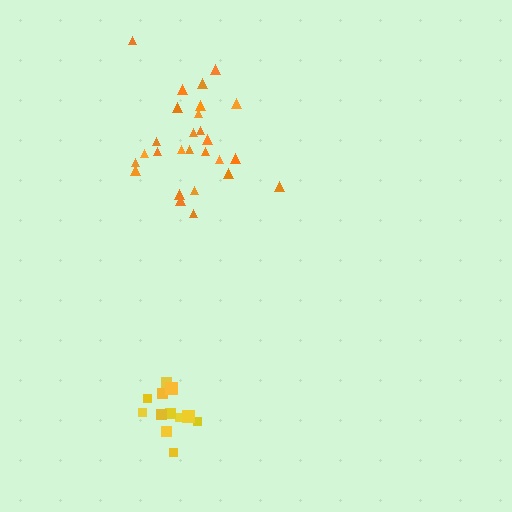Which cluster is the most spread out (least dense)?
Orange.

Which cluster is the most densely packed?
Yellow.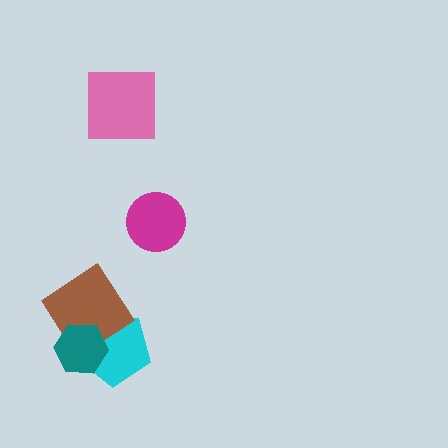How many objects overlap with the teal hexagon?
2 objects overlap with the teal hexagon.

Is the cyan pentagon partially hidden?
Yes, it is partially covered by another shape.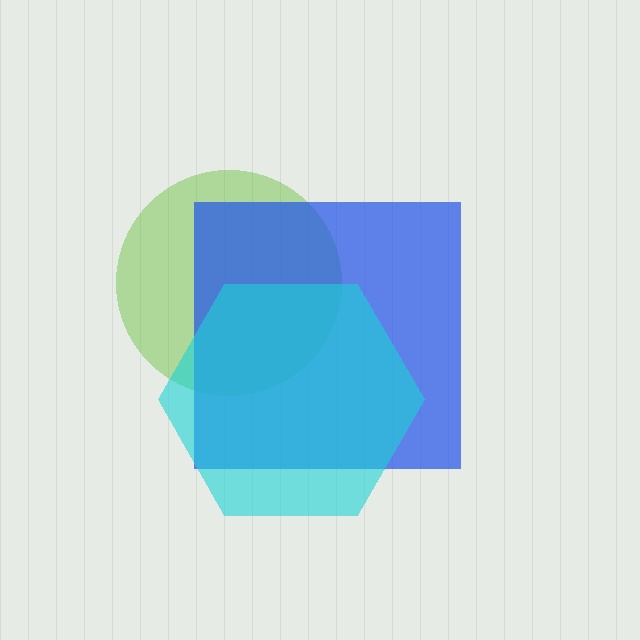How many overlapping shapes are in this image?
There are 3 overlapping shapes in the image.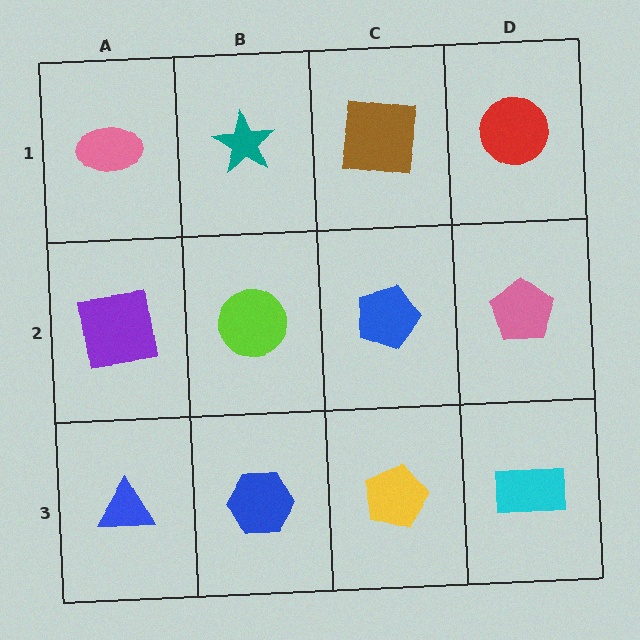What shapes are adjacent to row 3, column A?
A purple square (row 2, column A), a blue hexagon (row 3, column B).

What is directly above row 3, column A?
A purple square.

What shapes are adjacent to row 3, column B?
A lime circle (row 2, column B), a blue triangle (row 3, column A), a yellow pentagon (row 3, column C).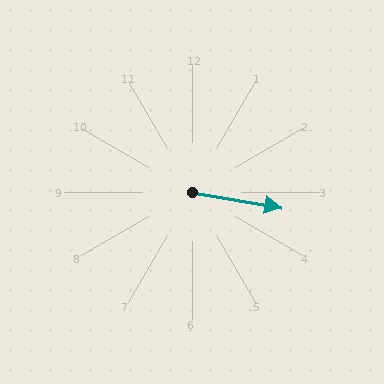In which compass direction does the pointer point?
East.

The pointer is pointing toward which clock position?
Roughly 3 o'clock.